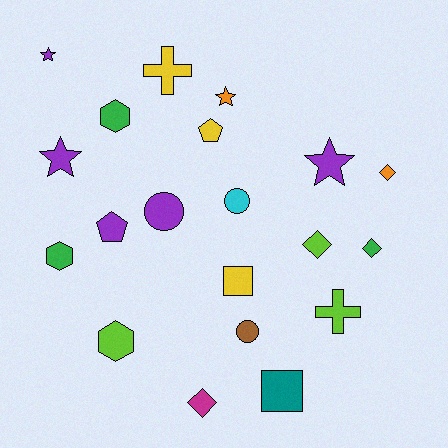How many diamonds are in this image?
There are 4 diamonds.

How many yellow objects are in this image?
There are 3 yellow objects.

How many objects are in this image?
There are 20 objects.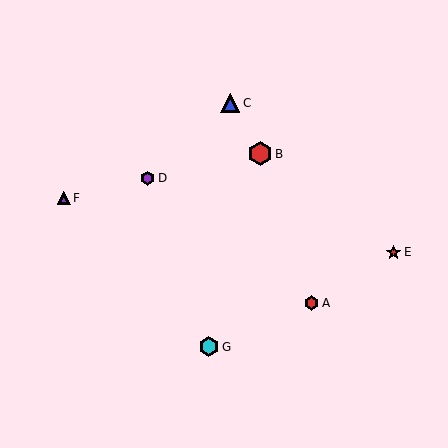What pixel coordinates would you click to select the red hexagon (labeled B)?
Click at (260, 154) to select the red hexagon B.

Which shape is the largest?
The red hexagon (labeled B) is the largest.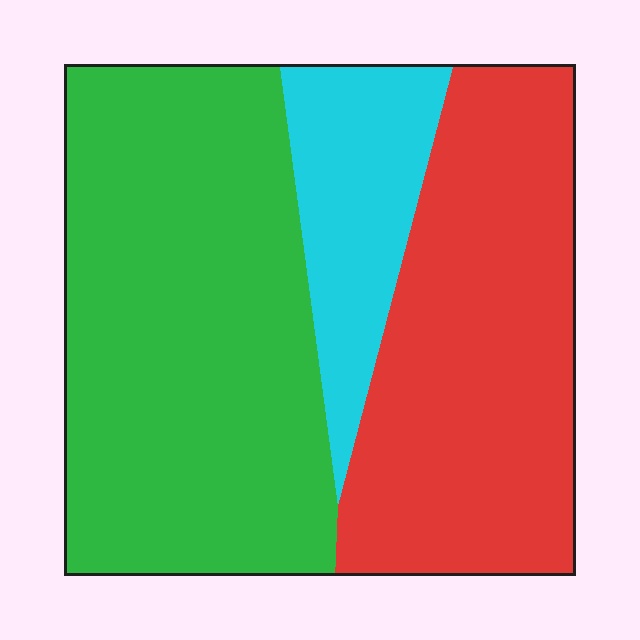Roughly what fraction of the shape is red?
Red covers around 35% of the shape.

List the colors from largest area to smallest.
From largest to smallest: green, red, cyan.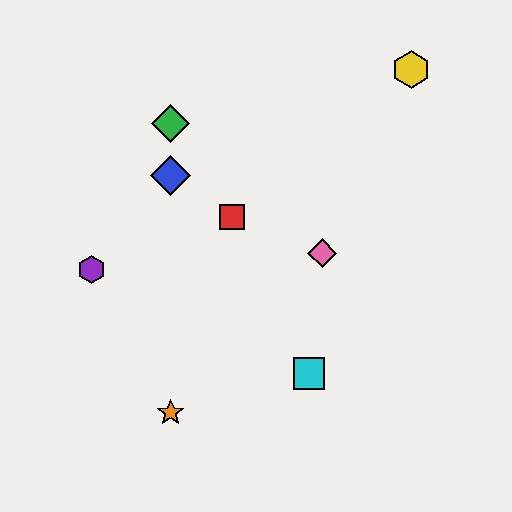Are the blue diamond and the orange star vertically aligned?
Yes, both are at x≈171.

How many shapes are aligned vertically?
3 shapes (the blue diamond, the green diamond, the orange star) are aligned vertically.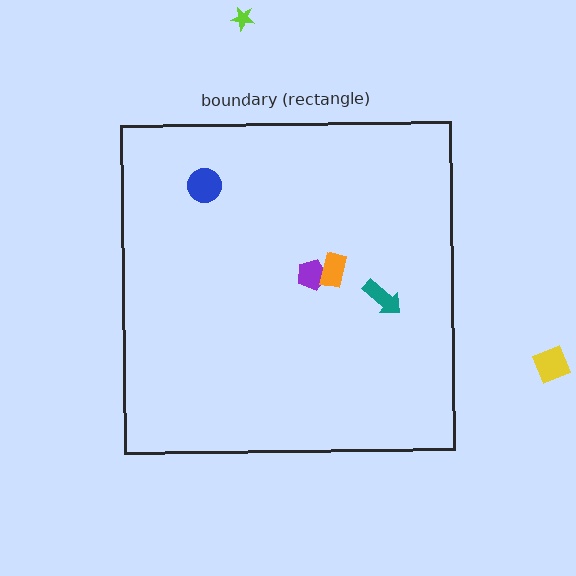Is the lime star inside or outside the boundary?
Outside.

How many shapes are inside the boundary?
4 inside, 2 outside.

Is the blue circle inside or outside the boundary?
Inside.